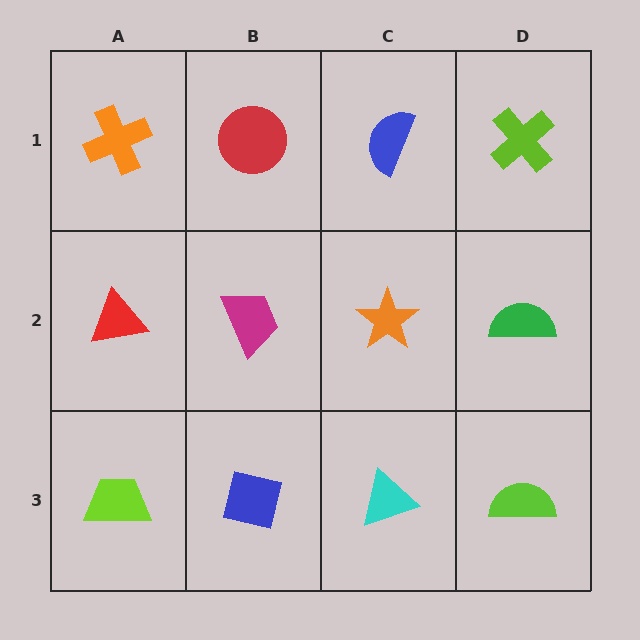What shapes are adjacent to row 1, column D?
A green semicircle (row 2, column D), a blue semicircle (row 1, column C).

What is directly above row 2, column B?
A red circle.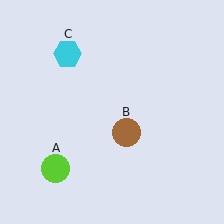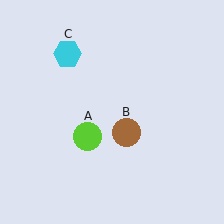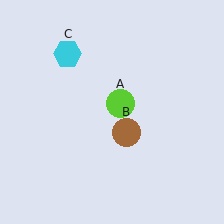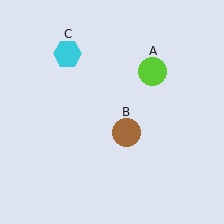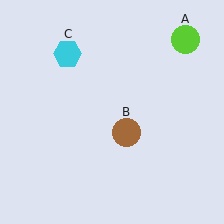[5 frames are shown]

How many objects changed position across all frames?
1 object changed position: lime circle (object A).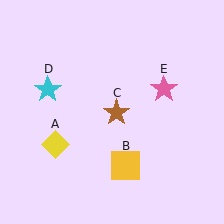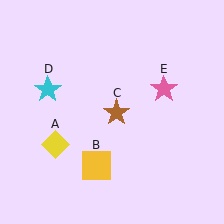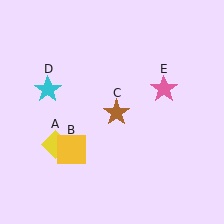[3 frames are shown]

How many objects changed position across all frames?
1 object changed position: yellow square (object B).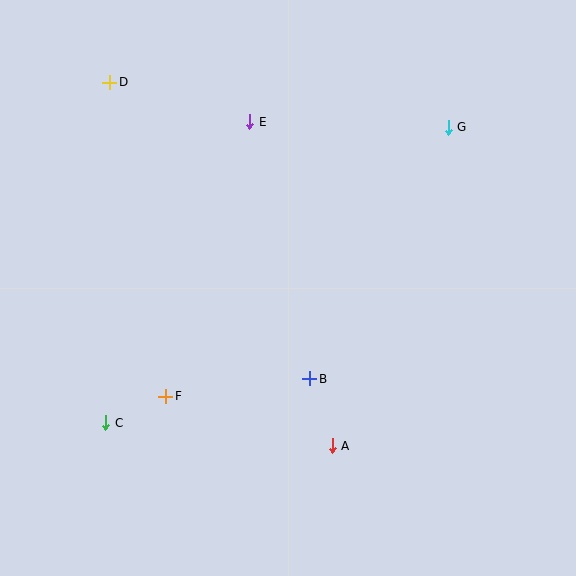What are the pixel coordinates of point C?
Point C is at (106, 423).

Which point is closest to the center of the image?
Point B at (310, 379) is closest to the center.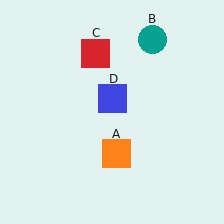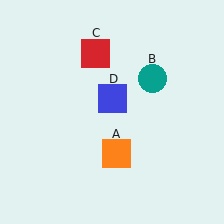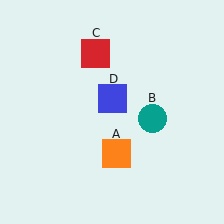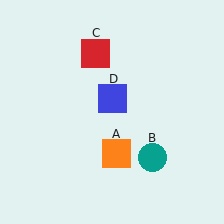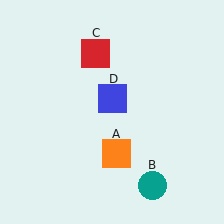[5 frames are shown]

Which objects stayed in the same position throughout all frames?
Orange square (object A) and red square (object C) and blue square (object D) remained stationary.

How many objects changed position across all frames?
1 object changed position: teal circle (object B).